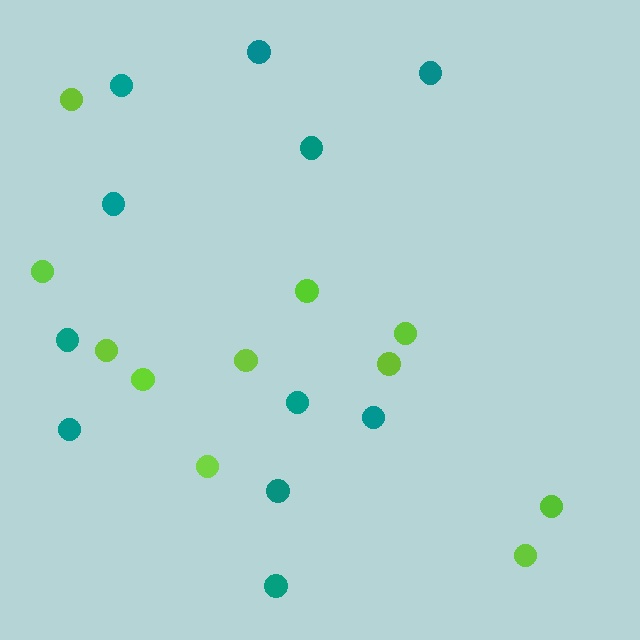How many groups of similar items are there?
There are 2 groups: one group of teal circles (11) and one group of lime circles (11).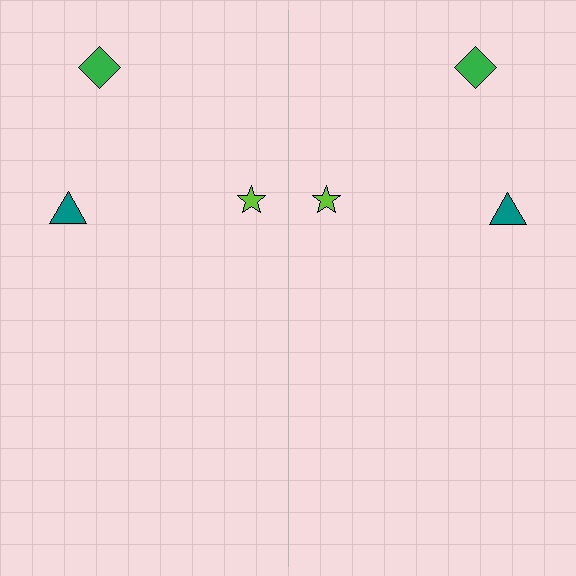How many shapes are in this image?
There are 6 shapes in this image.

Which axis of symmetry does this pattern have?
The pattern has a vertical axis of symmetry running through the center of the image.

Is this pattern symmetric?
Yes, this pattern has bilateral (reflection) symmetry.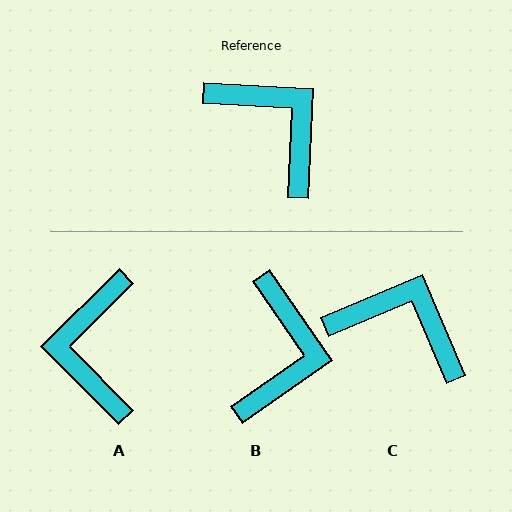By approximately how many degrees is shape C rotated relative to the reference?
Approximately 26 degrees counter-clockwise.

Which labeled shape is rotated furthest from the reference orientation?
A, about 138 degrees away.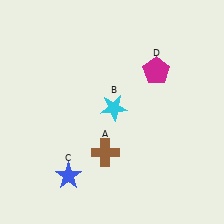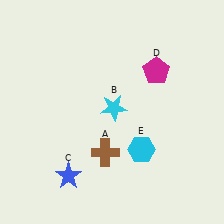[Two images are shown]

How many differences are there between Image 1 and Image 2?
There is 1 difference between the two images.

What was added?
A cyan hexagon (E) was added in Image 2.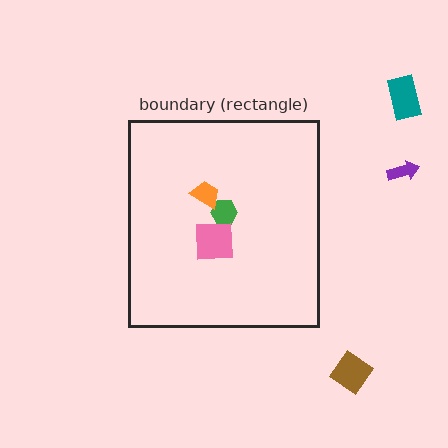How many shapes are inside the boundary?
3 inside, 3 outside.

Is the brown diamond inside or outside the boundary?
Outside.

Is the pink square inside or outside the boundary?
Inside.